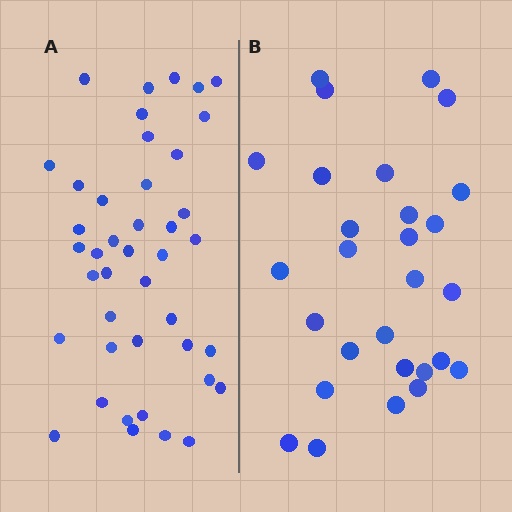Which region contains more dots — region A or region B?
Region A (the left region) has more dots.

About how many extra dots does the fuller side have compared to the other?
Region A has approximately 15 more dots than region B.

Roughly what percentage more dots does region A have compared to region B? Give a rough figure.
About 50% more.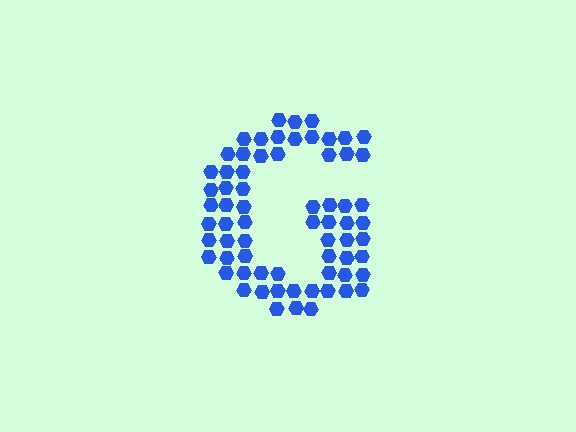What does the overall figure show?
The overall figure shows the letter G.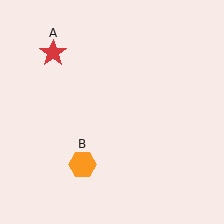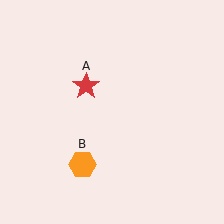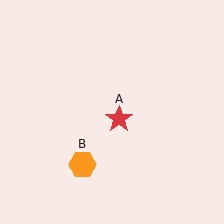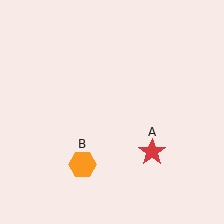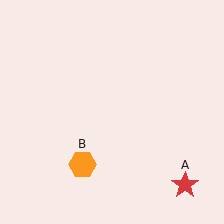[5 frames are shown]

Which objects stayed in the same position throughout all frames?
Orange hexagon (object B) remained stationary.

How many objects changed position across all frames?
1 object changed position: red star (object A).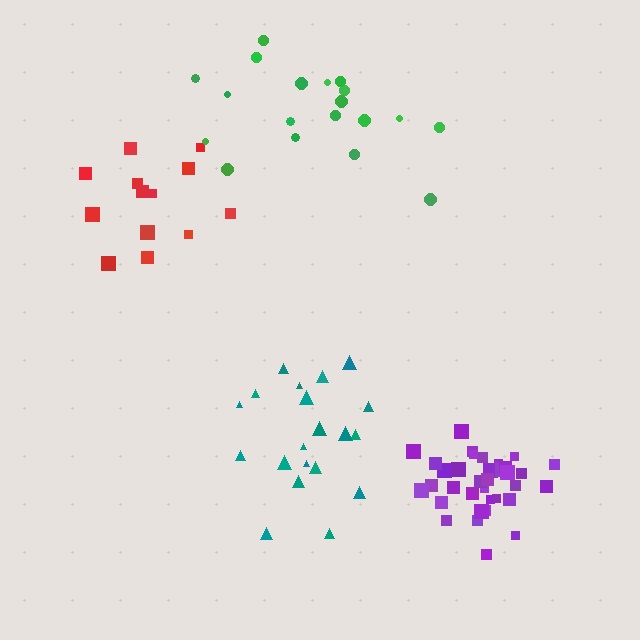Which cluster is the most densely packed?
Purple.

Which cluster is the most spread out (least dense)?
Green.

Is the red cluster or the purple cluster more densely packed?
Purple.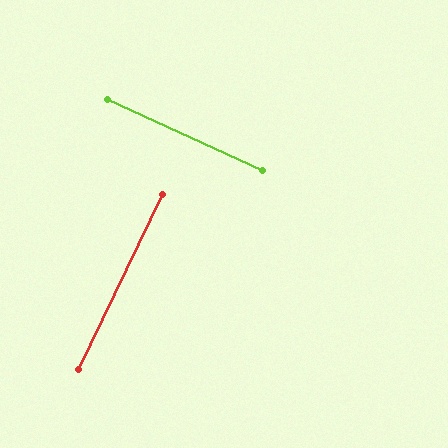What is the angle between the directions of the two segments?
Approximately 89 degrees.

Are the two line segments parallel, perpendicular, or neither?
Perpendicular — they meet at approximately 89°.